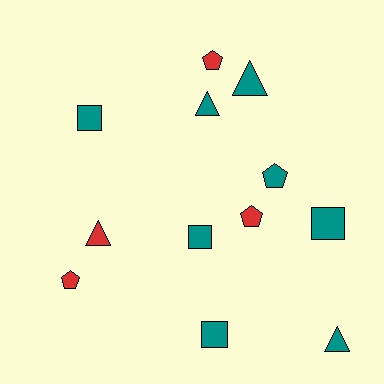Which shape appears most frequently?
Square, with 4 objects.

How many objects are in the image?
There are 12 objects.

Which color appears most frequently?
Teal, with 8 objects.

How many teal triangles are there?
There are 3 teal triangles.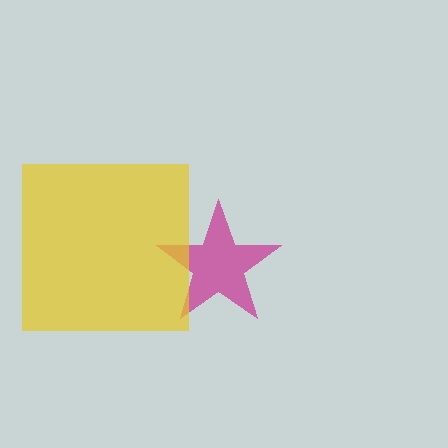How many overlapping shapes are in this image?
There are 2 overlapping shapes in the image.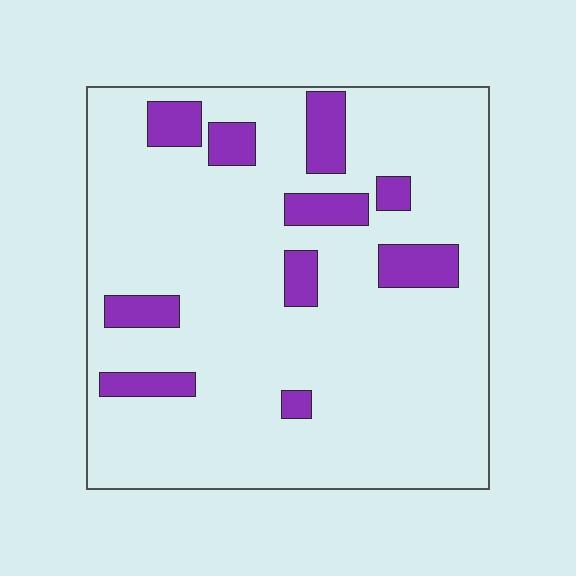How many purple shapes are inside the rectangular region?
10.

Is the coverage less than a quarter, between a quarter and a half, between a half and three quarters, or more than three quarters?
Less than a quarter.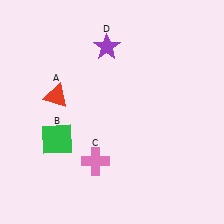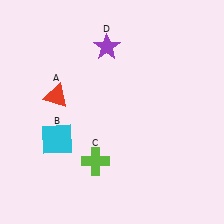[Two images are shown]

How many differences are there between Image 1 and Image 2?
There are 2 differences between the two images.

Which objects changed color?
B changed from green to cyan. C changed from pink to lime.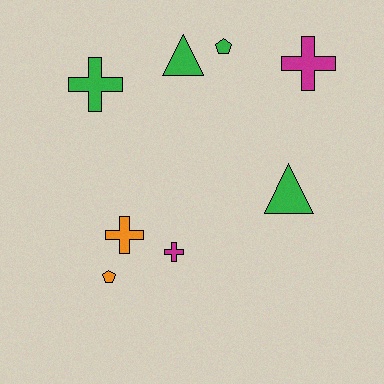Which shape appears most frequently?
Cross, with 4 objects.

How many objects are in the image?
There are 8 objects.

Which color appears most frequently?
Green, with 4 objects.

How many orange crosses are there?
There is 1 orange cross.